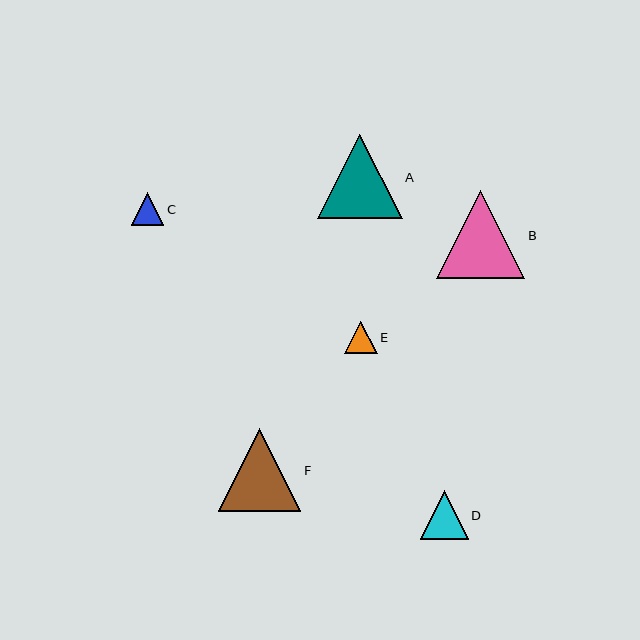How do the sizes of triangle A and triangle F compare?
Triangle A and triangle F are approximately the same size.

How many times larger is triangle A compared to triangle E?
Triangle A is approximately 2.6 times the size of triangle E.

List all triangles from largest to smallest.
From largest to smallest: B, A, F, D, C, E.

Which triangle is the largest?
Triangle B is the largest with a size of approximately 88 pixels.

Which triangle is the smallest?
Triangle E is the smallest with a size of approximately 32 pixels.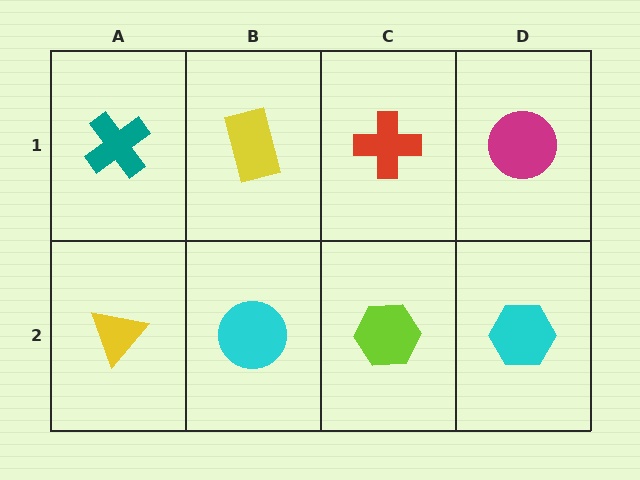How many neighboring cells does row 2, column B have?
3.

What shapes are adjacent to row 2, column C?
A red cross (row 1, column C), a cyan circle (row 2, column B), a cyan hexagon (row 2, column D).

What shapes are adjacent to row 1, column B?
A cyan circle (row 2, column B), a teal cross (row 1, column A), a red cross (row 1, column C).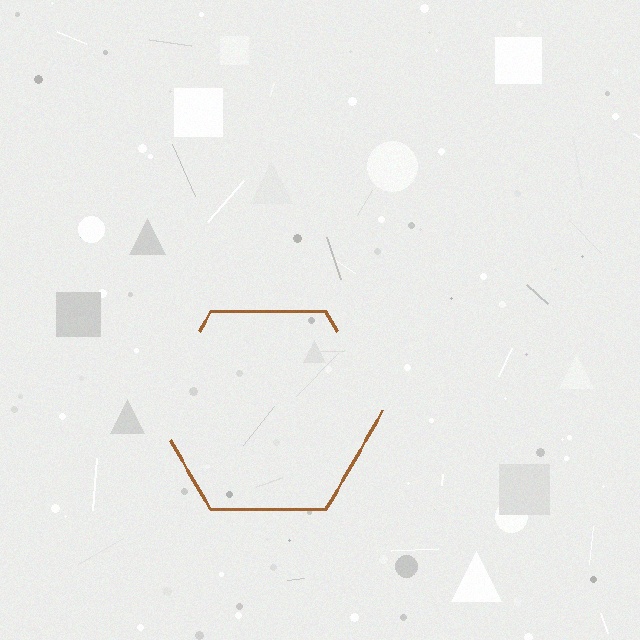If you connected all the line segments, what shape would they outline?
They would outline a hexagon.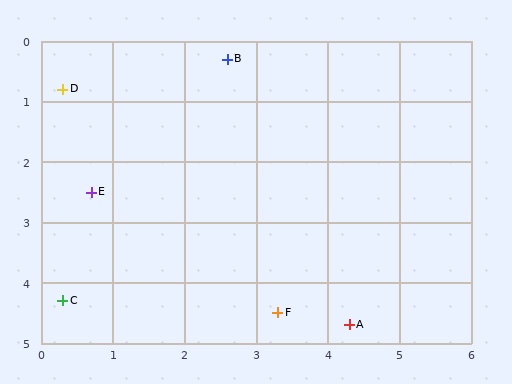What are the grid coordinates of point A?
Point A is at approximately (4.3, 4.7).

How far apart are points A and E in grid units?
Points A and E are about 4.2 grid units apart.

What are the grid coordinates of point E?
Point E is at approximately (0.7, 2.5).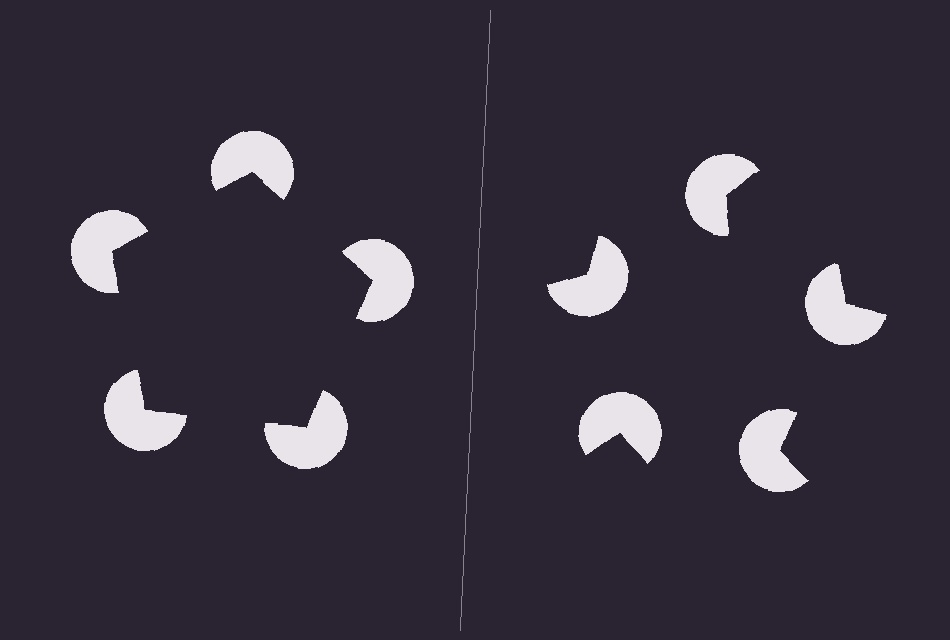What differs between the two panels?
The pac-man discs are positioned identically on both sides; only the wedge orientations differ. On the left they align to a pentagon; on the right they are misaligned.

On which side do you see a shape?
An illusory pentagon appears on the left side. On the right side the wedge cuts are rotated, so no coherent shape forms.